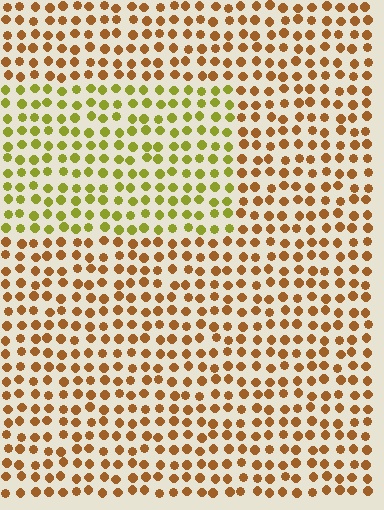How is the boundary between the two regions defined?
The boundary is defined purely by a slight shift in hue (about 42 degrees). Spacing, size, and orientation are identical on both sides.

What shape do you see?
I see a rectangle.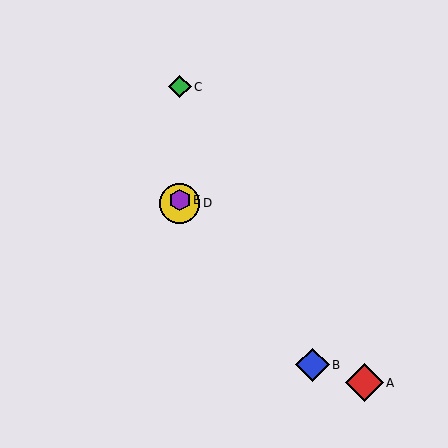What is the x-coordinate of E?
Object E is at x≈180.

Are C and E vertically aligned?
Yes, both are at x≈180.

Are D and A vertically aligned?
No, D is at x≈180 and A is at x≈364.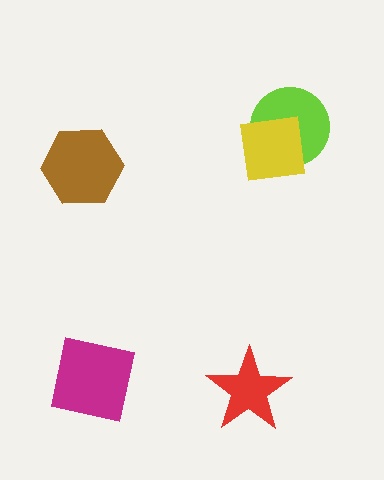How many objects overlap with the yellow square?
1 object overlaps with the yellow square.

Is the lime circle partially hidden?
Yes, it is partially covered by another shape.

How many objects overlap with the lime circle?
1 object overlaps with the lime circle.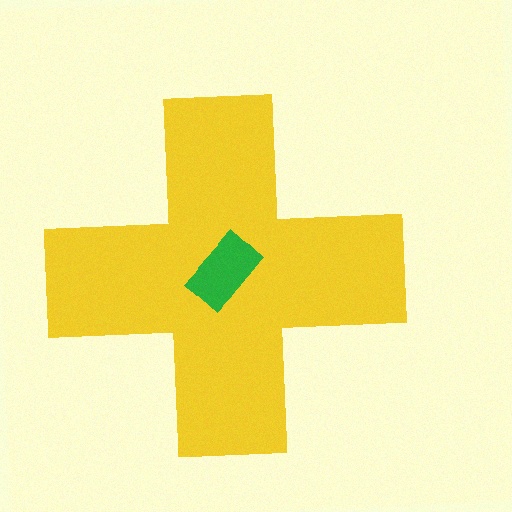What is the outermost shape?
The yellow cross.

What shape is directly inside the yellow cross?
The green rectangle.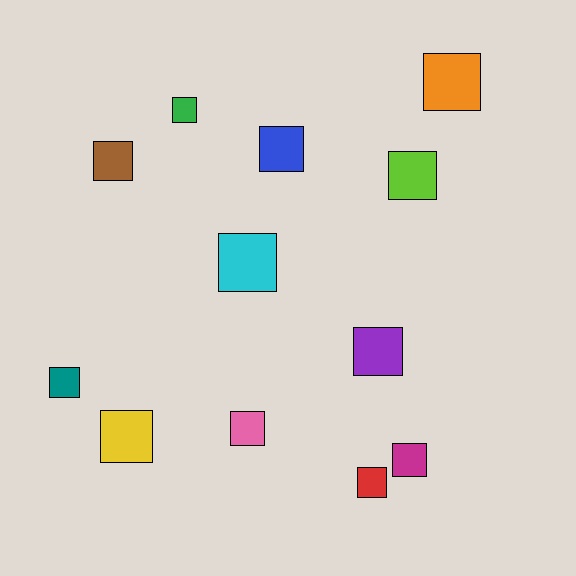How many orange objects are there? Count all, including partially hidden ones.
There is 1 orange object.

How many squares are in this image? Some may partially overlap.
There are 12 squares.